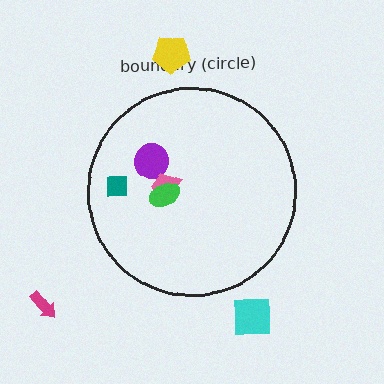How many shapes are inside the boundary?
4 inside, 3 outside.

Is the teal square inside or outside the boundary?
Inside.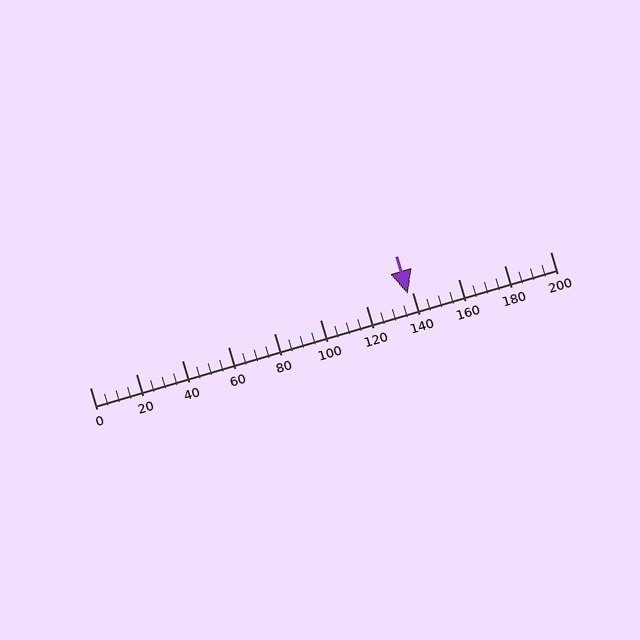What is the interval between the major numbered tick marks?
The major tick marks are spaced 20 units apart.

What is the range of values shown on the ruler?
The ruler shows values from 0 to 200.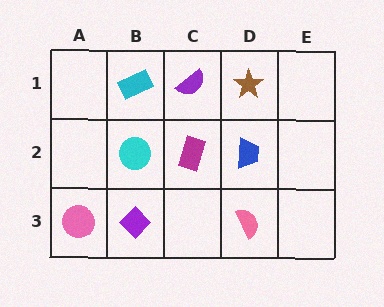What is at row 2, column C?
A magenta rectangle.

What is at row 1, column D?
A brown star.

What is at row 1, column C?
A purple semicircle.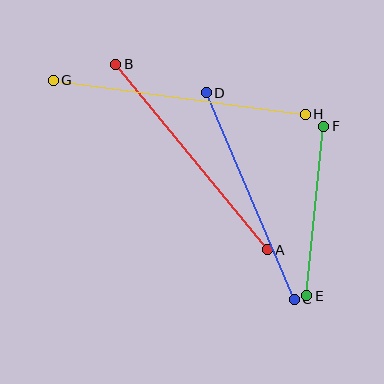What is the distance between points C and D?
The distance is approximately 225 pixels.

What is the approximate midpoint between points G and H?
The midpoint is at approximately (179, 97) pixels.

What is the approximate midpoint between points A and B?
The midpoint is at approximately (191, 157) pixels.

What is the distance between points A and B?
The distance is approximately 240 pixels.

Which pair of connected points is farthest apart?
Points G and H are farthest apart.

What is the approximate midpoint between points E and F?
The midpoint is at approximately (315, 211) pixels.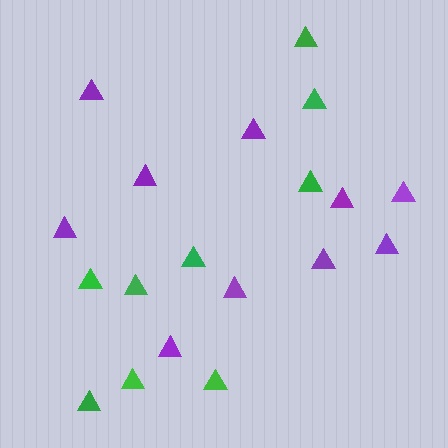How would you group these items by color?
There are 2 groups: one group of purple triangles (10) and one group of green triangles (9).